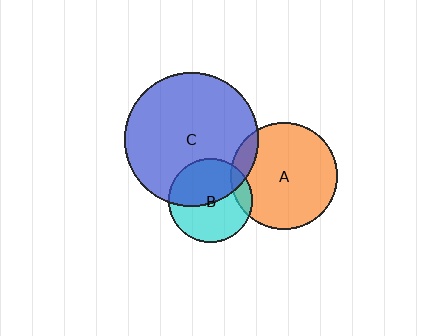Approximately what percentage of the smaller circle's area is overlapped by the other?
Approximately 45%.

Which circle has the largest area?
Circle C (blue).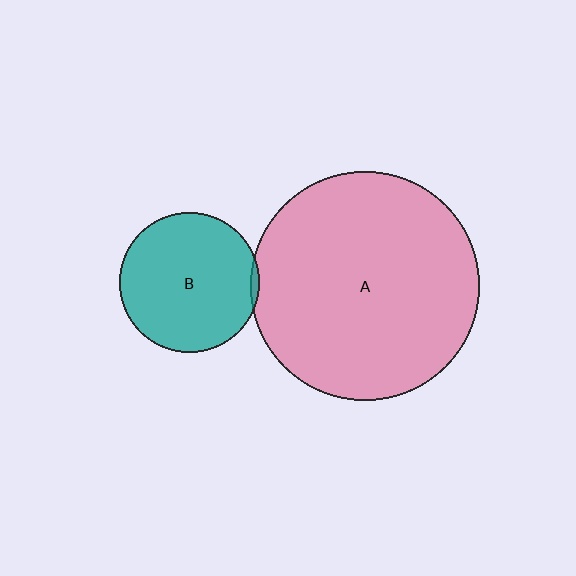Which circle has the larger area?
Circle A (pink).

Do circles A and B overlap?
Yes.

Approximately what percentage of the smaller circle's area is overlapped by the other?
Approximately 5%.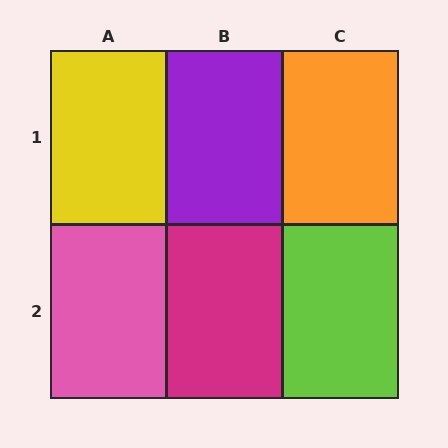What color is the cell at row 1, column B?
Purple.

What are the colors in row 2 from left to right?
Pink, magenta, lime.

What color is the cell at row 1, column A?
Yellow.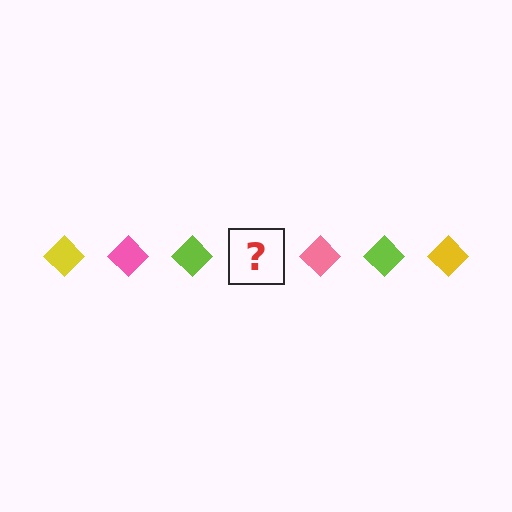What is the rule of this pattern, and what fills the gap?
The rule is that the pattern cycles through yellow, pink, lime diamonds. The gap should be filled with a yellow diamond.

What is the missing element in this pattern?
The missing element is a yellow diamond.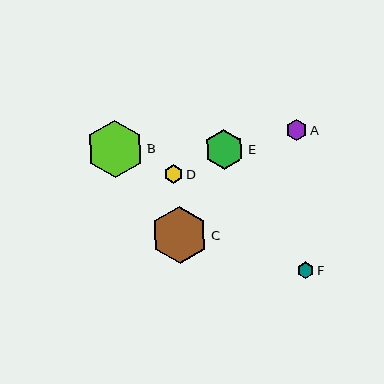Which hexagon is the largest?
Hexagon C is the largest with a size of approximately 57 pixels.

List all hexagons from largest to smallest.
From largest to smallest: C, B, E, A, D, F.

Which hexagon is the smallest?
Hexagon F is the smallest with a size of approximately 17 pixels.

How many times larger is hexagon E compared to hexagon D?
Hexagon E is approximately 2.2 times the size of hexagon D.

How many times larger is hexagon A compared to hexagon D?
Hexagon A is approximately 1.1 times the size of hexagon D.